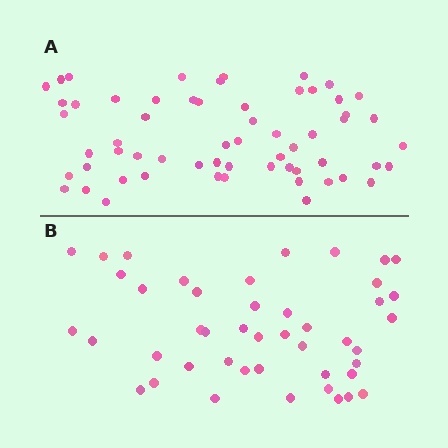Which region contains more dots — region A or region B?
Region A (the top region) has more dots.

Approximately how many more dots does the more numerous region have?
Region A has approximately 15 more dots than region B.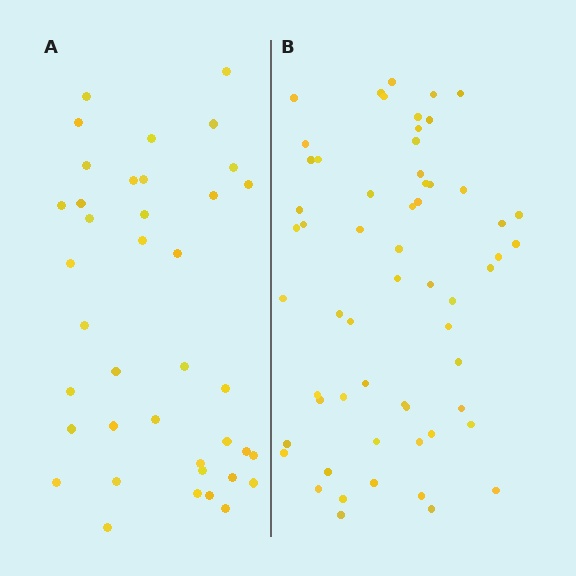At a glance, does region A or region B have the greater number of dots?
Region B (the right region) has more dots.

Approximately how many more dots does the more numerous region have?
Region B has approximately 20 more dots than region A.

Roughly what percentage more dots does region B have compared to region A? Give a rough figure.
About 50% more.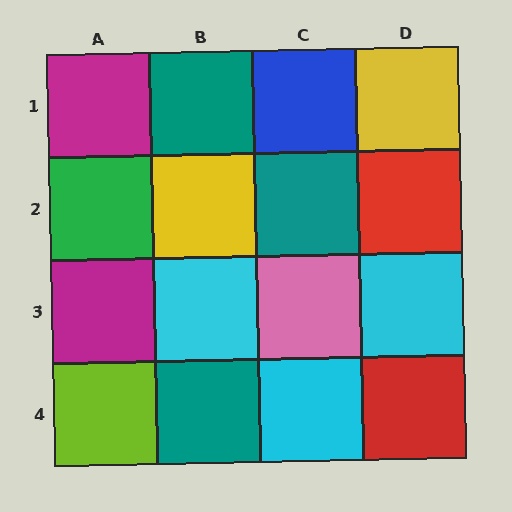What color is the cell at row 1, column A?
Magenta.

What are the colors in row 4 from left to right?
Lime, teal, cyan, red.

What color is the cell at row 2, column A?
Green.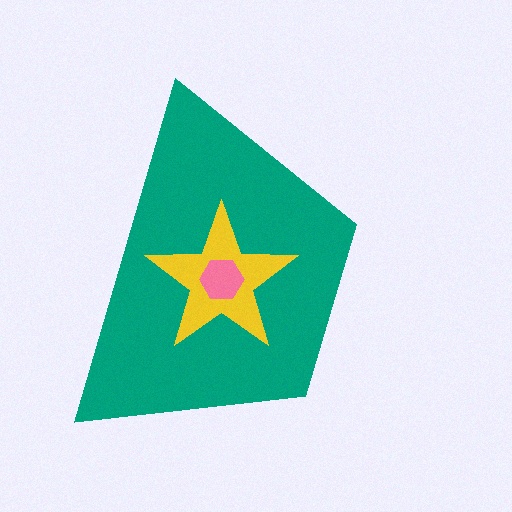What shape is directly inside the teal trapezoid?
The yellow star.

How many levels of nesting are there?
3.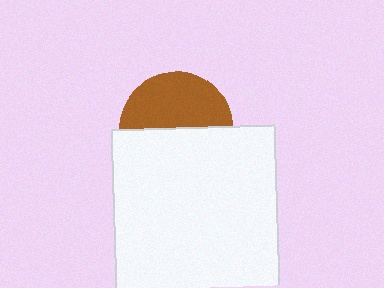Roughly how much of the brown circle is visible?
About half of it is visible (roughly 49%).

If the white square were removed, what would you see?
You would see the complete brown circle.